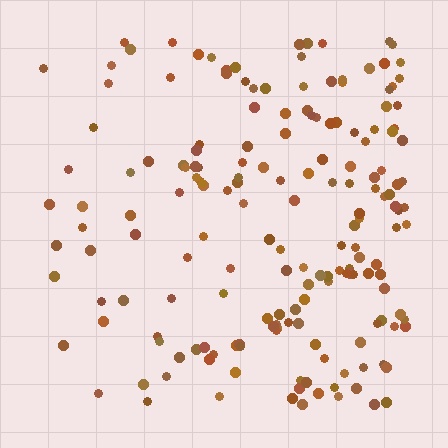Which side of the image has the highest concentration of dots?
The right.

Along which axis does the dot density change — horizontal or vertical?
Horizontal.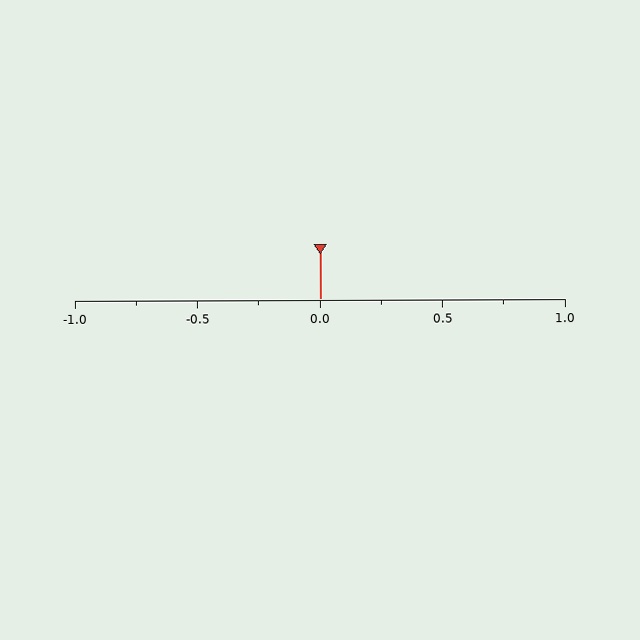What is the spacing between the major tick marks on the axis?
The major ticks are spaced 0.5 apart.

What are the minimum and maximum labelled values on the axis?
The axis runs from -1.0 to 1.0.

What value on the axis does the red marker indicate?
The marker indicates approximately 0.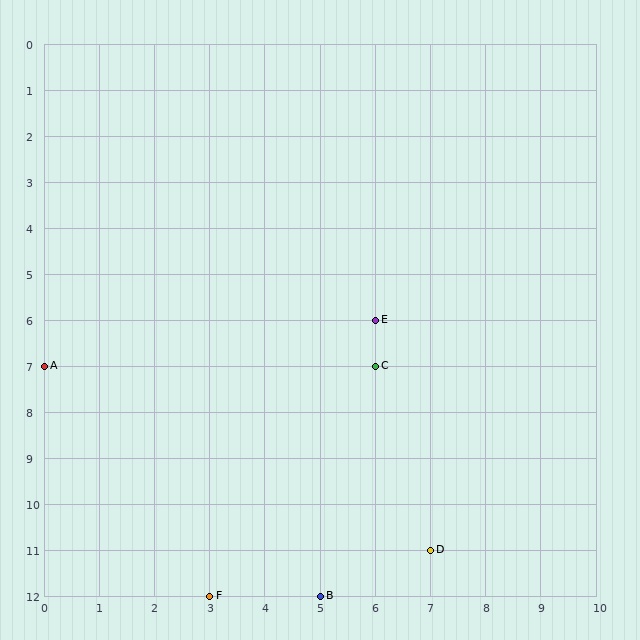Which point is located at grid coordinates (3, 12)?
Point F is at (3, 12).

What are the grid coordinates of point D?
Point D is at grid coordinates (7, 11).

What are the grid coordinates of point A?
Point A is at grid coordinates (0, 7).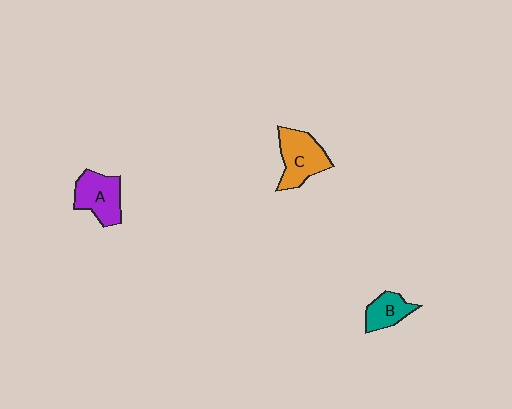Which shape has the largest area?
Shape C (orange).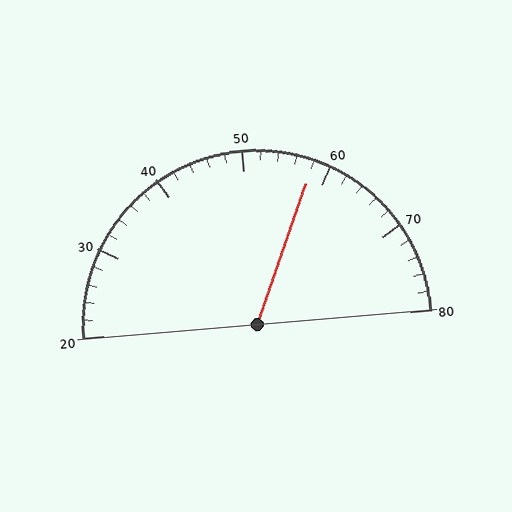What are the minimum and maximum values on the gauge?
The gauge ranges from 20 to 80.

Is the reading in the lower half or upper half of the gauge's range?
The reading is in the upper half of the range (20 to 80).